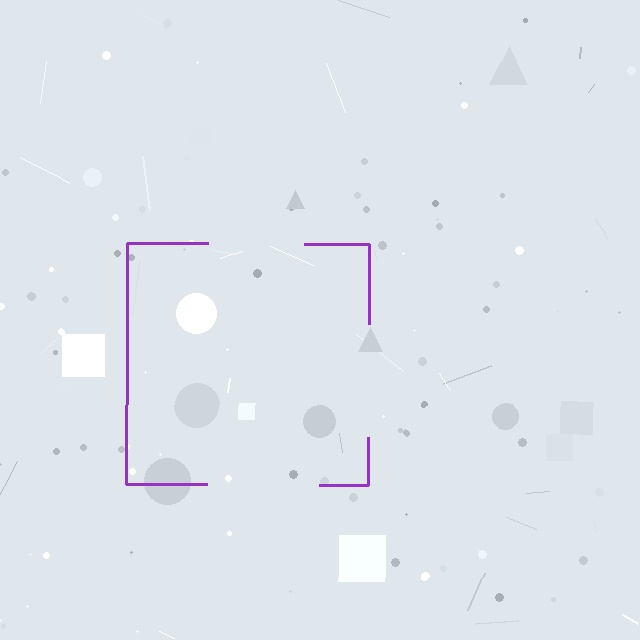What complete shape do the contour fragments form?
The contour fragments form a square.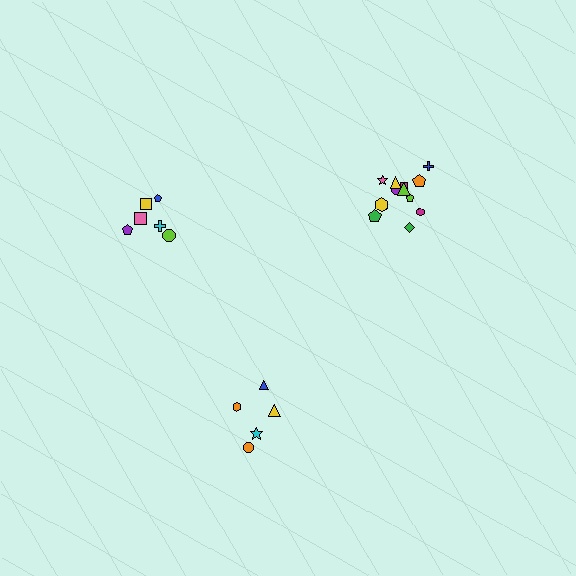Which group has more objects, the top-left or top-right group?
The top-right group.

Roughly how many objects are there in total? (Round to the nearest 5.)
Roughly 25 objects in total.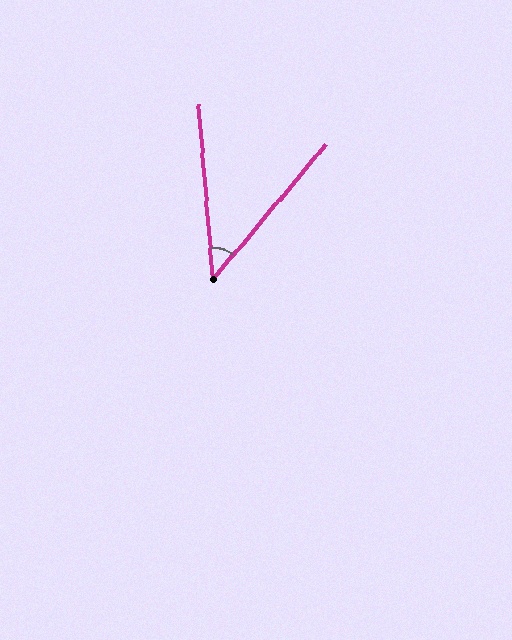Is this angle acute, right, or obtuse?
It is acute.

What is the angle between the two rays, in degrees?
Approximately 45 degrees.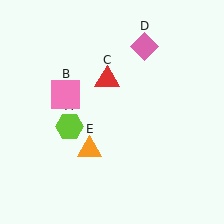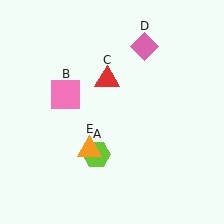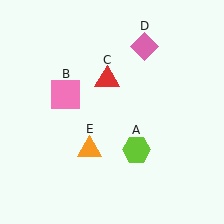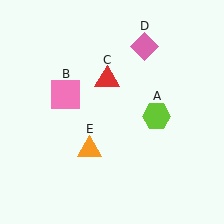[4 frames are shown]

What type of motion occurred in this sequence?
The lime hexagon (object A) rotated counterclockwise around the center of the scene.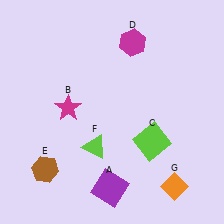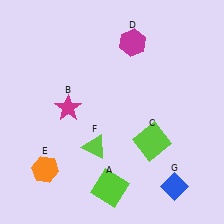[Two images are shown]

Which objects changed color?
A changed from purple to lime. E changed from brown to orange. G changed from orange to blue.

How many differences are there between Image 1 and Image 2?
There are 3 differences between the two images.